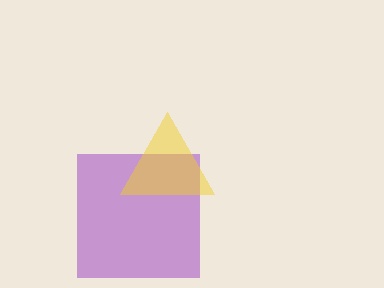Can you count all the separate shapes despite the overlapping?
Yes, there are 2 separate shapes.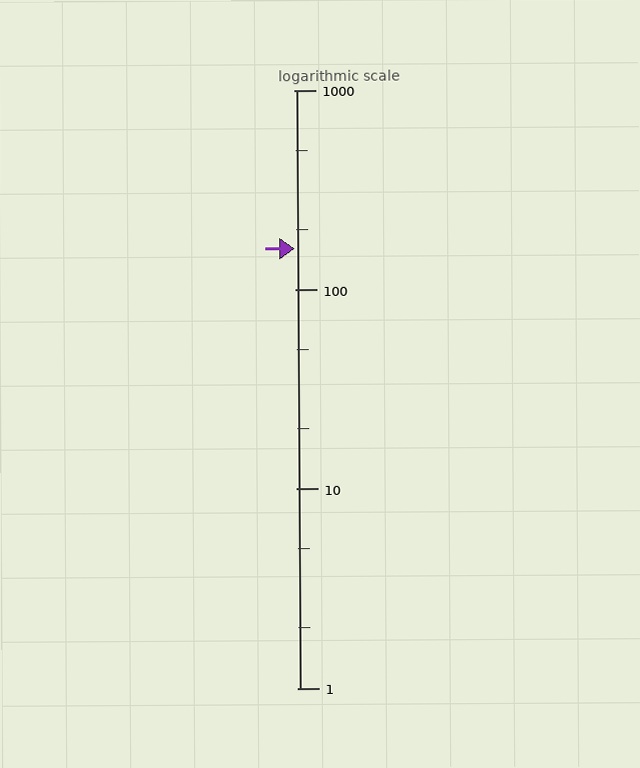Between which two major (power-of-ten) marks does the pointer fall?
The pointer is between 100 and 1000.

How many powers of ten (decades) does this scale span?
The scale spans 3 decades, from 1 to 1000.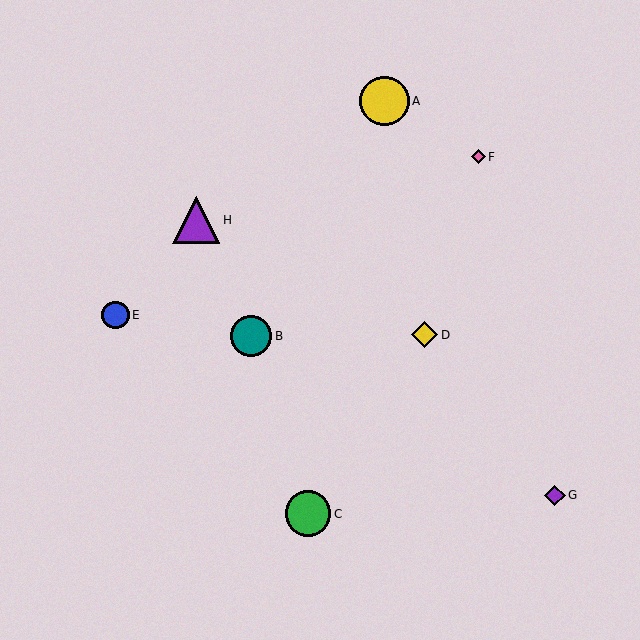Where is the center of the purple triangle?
The center of the purple triangle is at (196, 220).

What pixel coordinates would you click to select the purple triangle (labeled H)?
Click at (196, 220) to select the purple triangle H.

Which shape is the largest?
The yellow circle (labeled A) is the largest.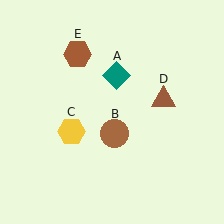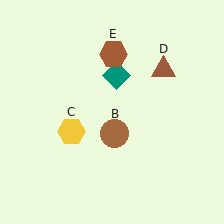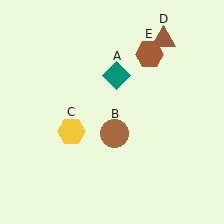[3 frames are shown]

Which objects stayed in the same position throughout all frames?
Teal diamond (object A) and brown circle (object B) and yellow hexagon (object C) remained stationary.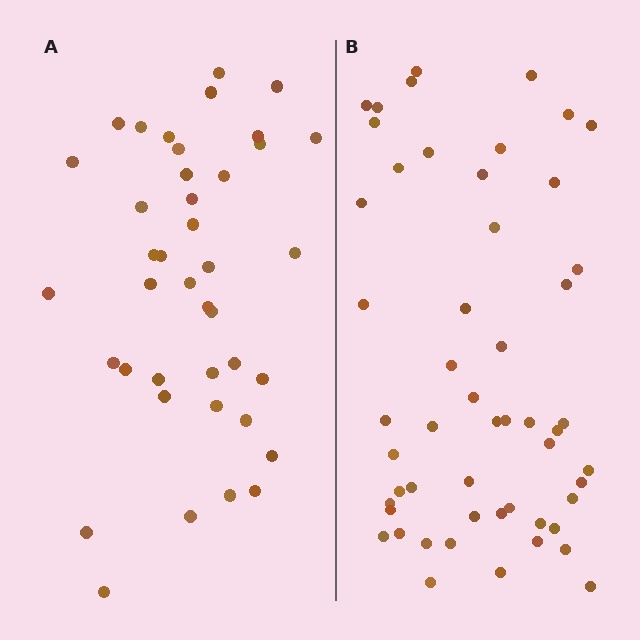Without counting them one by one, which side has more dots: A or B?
Region B (the right region) has more dots.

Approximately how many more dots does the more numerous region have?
Region B has approximately 15 more dots than region A.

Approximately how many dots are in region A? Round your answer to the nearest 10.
About 40 dots.